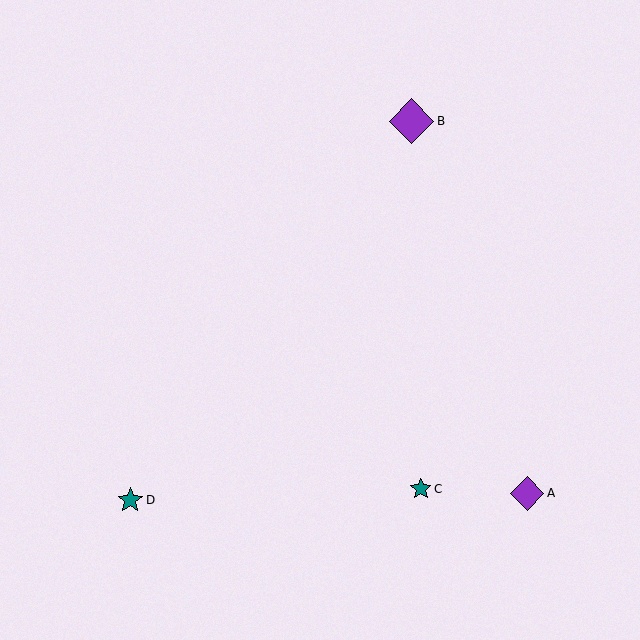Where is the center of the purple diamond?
The center of the purple diamond is at (527, 493).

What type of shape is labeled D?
Shape D is a teal star.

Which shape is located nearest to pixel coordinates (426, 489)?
The teal star (labeled C) at (421, 489) is nearest to that location.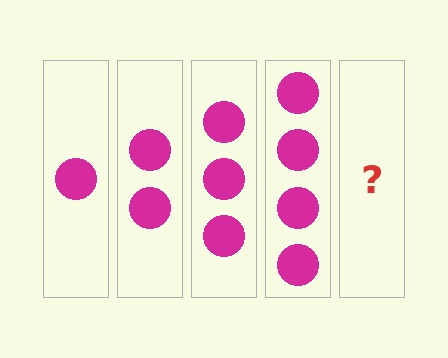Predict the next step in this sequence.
The next step is 5 circles.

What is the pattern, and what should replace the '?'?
The pattern is that each step adds one more circle. The '?' should be 5 circles.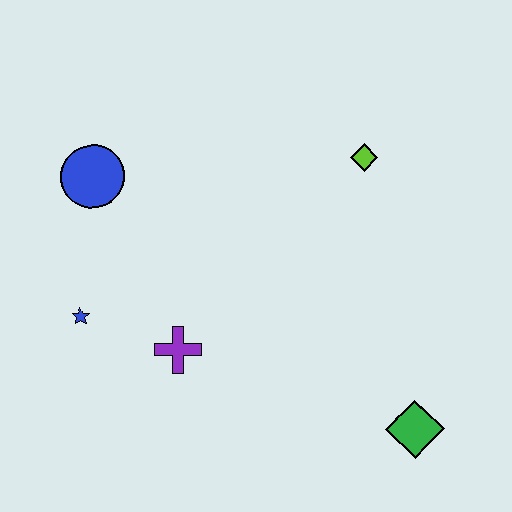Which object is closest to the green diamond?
The purple cross is closest to the green diamond.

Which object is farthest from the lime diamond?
The blue star is farthest from the lime diamond.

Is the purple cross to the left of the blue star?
No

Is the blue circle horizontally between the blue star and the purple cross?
Yes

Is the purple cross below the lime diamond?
Yes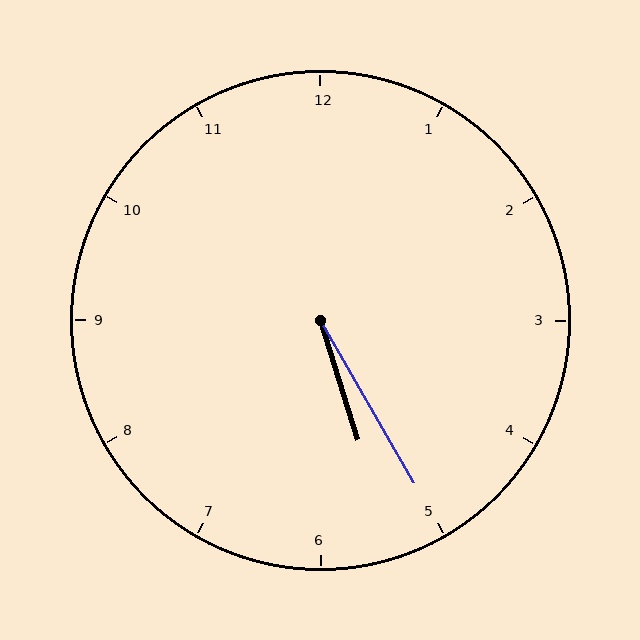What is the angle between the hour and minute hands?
Approximately 12 degrees.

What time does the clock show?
5:25.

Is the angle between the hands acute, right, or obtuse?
It is acute.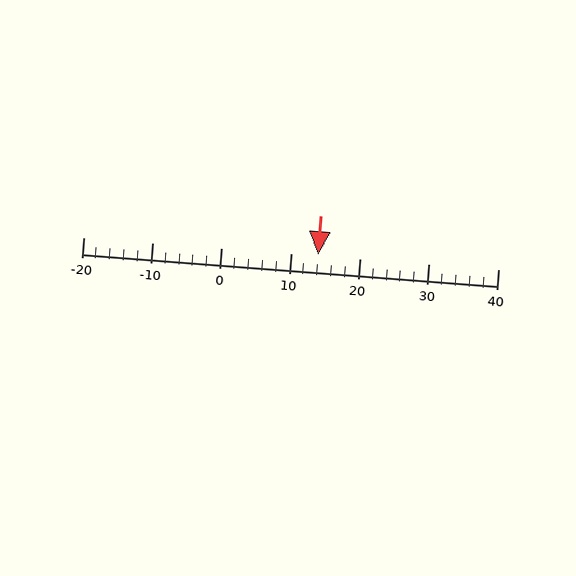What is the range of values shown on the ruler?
The ruler shows values from -20 to 40.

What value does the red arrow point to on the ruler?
The red arrow points to approximately 14.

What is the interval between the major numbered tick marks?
The major tick marks are spaced 10 units apart.